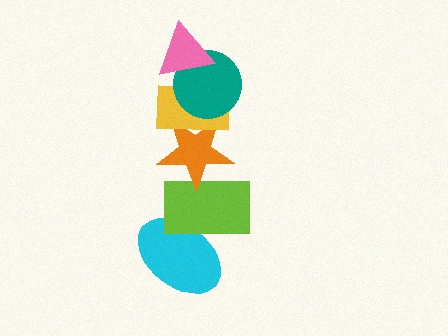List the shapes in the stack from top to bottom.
From top to bottom: the pink triangle, the teal circle, the yellow rectangle, the orange star, the lime rectangle, the cyan ellipse.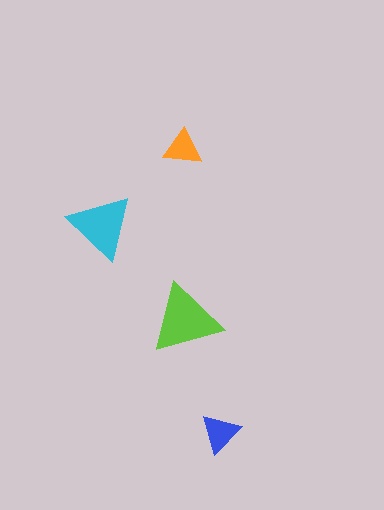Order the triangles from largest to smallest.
the lime one, the cyan one, the blue one, the orange one.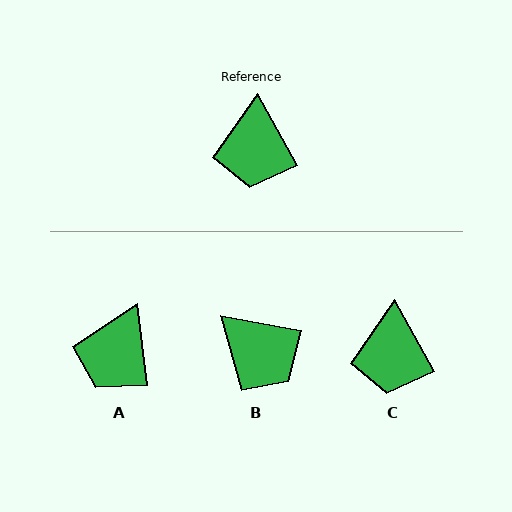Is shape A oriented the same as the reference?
No, it is off by about 22 degrees.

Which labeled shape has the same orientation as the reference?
C.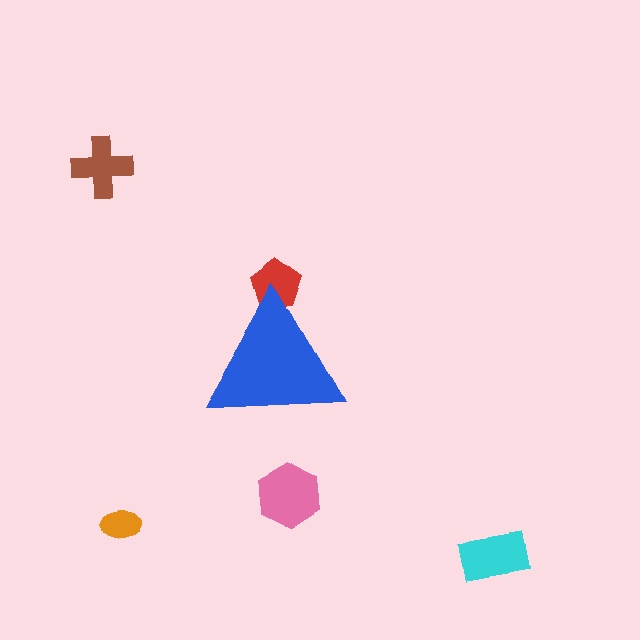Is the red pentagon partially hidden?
Yes, the red pentagon is partially hidden behind the blue triangle.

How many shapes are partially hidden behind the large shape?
1 shape is partially hidden.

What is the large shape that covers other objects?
A blue triangle.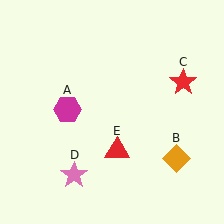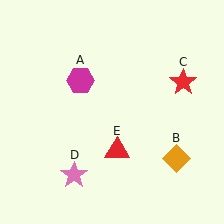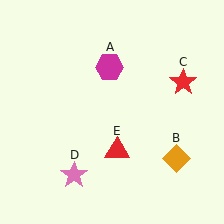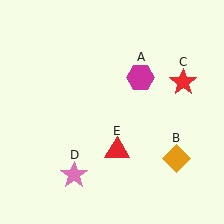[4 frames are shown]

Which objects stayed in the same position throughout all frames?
Orange diamond (object B) and red star (object C) and pink star (object D) and red triangle (object E) remained stationary.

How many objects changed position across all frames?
1 object changed position: magenta hexagon (object A).